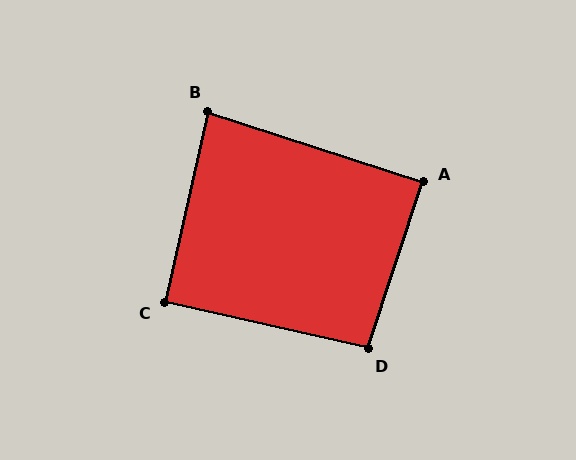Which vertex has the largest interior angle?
D, at approximately 95 degrees.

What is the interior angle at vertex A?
Approximately 90 degrees (approximately right).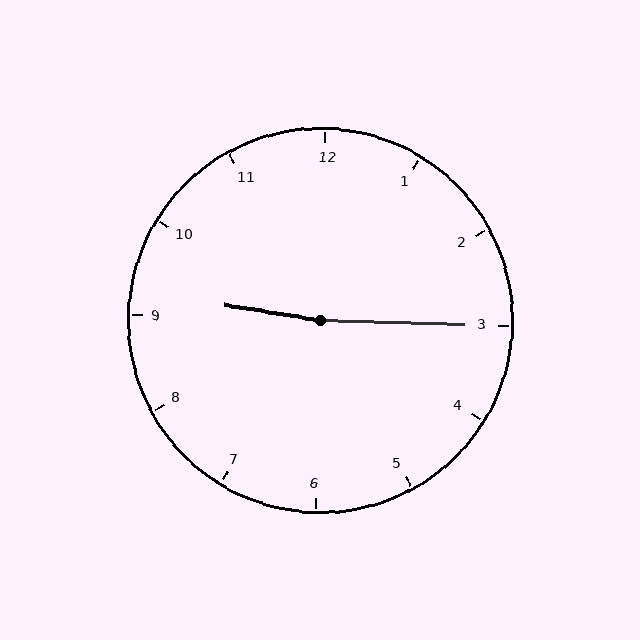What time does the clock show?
9:15.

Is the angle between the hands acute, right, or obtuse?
It is obtuse.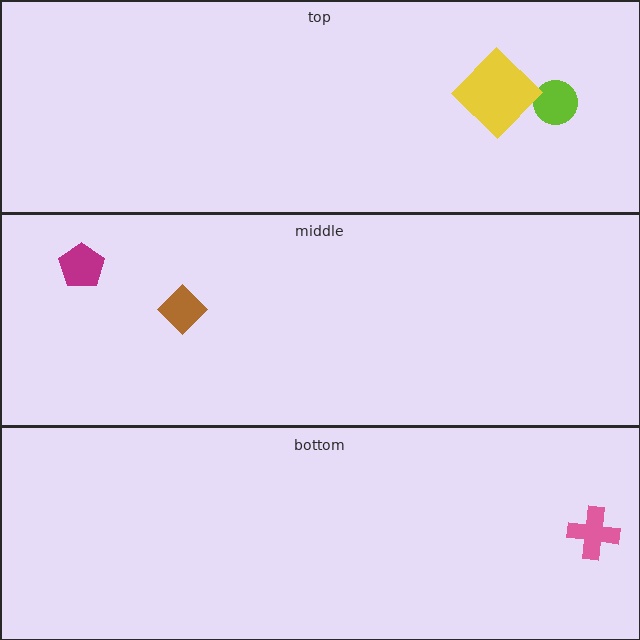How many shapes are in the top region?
2.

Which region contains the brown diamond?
The middle region.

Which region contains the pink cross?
The bottom region.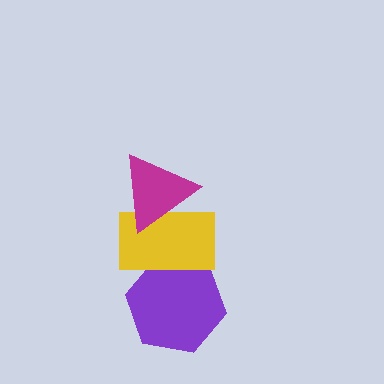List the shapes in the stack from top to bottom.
From top to bottom: the magenta triangle, the yellow rectangle, the purple hexagon.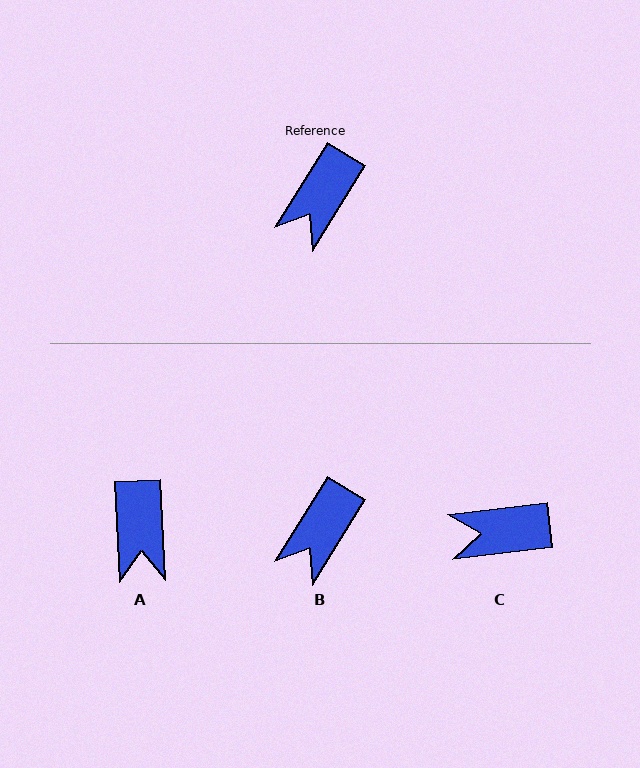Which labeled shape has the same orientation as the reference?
B.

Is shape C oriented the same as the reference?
No, it is off by about 51 degrees.